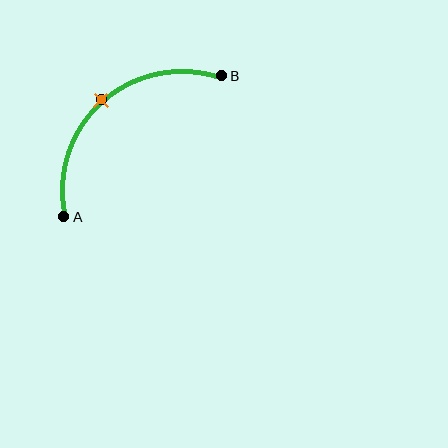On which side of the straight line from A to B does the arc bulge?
The arc bulges above and to the left of the straight line connecting A and B.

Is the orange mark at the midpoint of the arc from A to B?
Yes. The orange mark lies on the arc at equal arc-length from both A and B — it is the arc midpoint.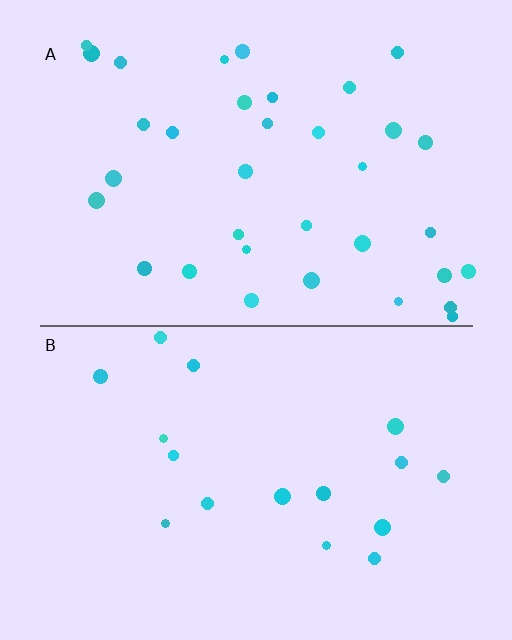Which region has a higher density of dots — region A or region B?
A (the top).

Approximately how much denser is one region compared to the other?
Approximately 2.1× — region A over region B.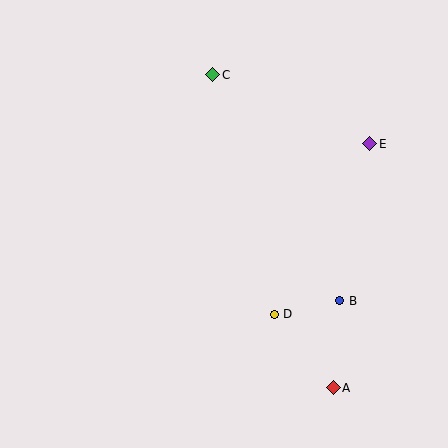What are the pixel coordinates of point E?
Point E is at (370, 144).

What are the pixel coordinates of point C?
Point C is at (213, 75).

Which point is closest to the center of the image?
Point D at (274, 314) is closest to the center.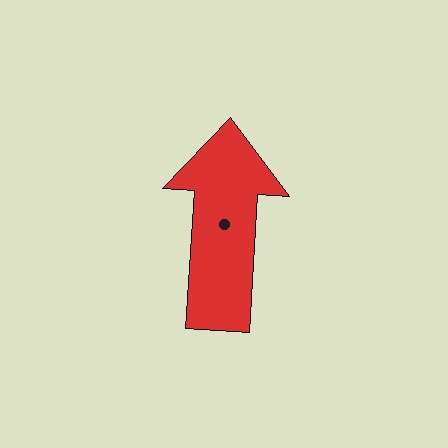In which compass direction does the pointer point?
North.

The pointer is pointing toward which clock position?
Roughly 12 o'clock.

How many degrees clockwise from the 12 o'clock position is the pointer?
Approximately 4 degrees.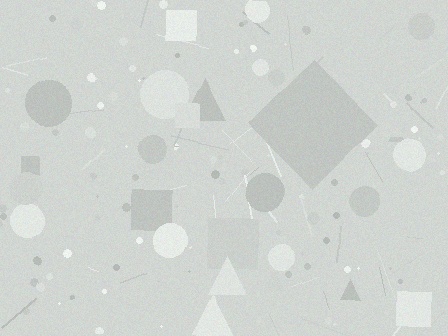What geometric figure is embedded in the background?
A diamond is embedded in the background.